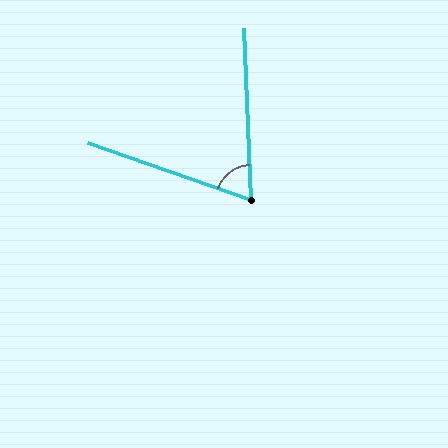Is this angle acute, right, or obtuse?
It is acute.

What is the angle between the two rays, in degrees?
Approximately 68 degrees.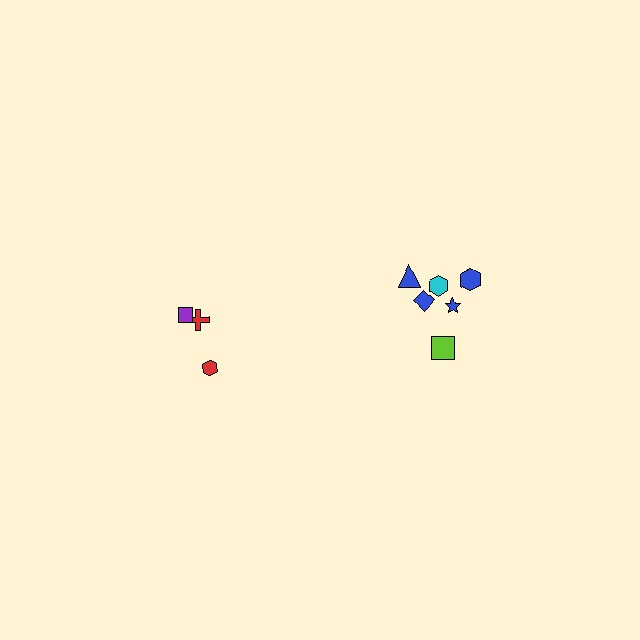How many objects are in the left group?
There are 3 objects.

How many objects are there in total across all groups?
There are 9 objects.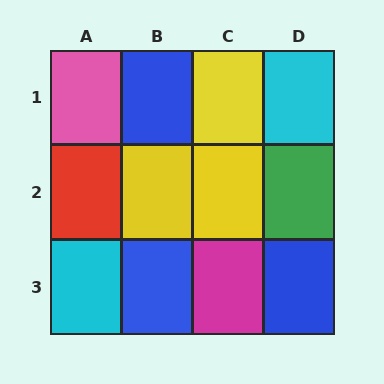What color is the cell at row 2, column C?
Yellow.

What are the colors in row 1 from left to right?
Pink, blue, yellow, cyan.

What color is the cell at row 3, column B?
Blue.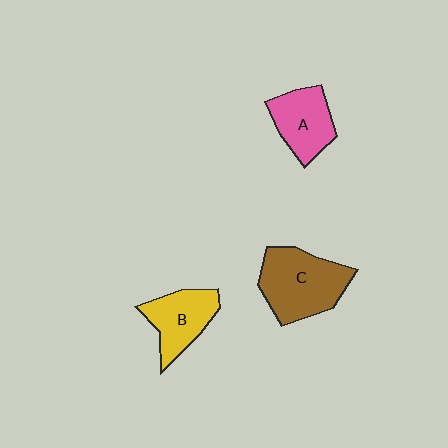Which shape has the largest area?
Shape C (brown).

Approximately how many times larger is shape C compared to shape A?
Approximately 1.5 times.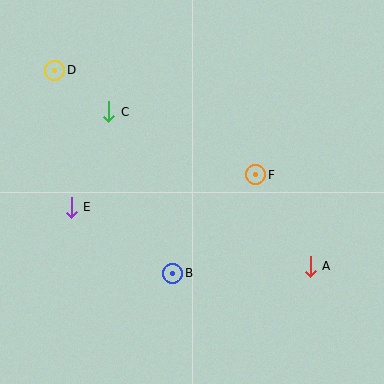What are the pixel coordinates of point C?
Point C is at (109, 112).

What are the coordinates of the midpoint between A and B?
The midpoint between A and B is at (242, 270).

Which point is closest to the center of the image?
Point F at (256, 175) is closest to the center.